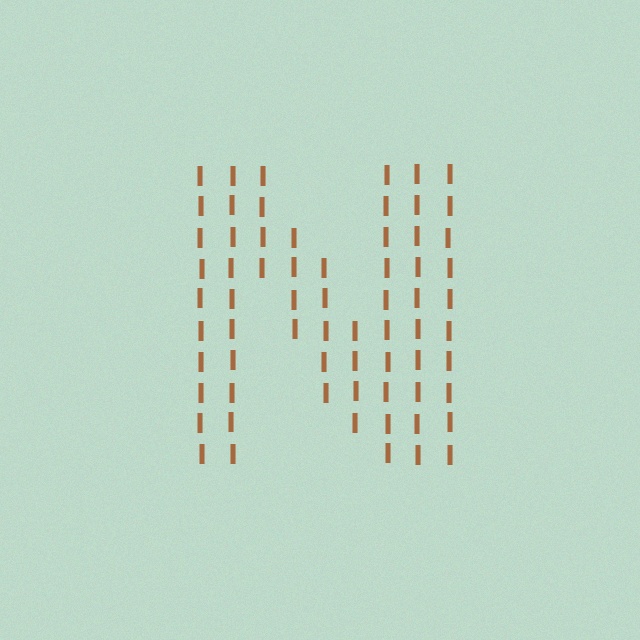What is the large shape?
The large shape is the letter N.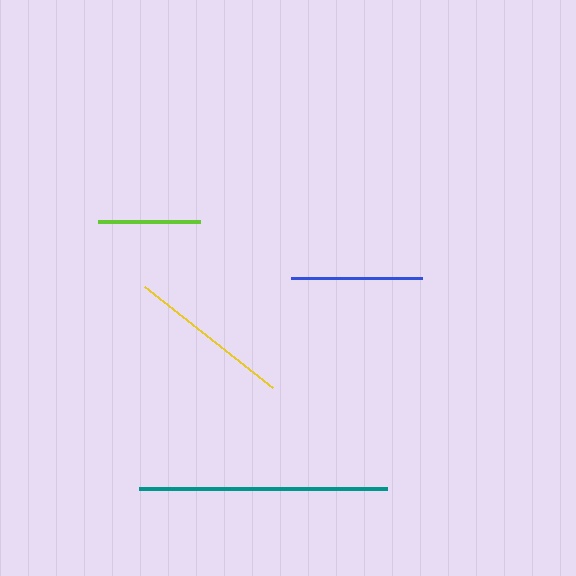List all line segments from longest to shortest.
From longest to shortest: teal, yellow, blue, lime.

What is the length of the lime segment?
The lime segment is approximately 102 pixels long.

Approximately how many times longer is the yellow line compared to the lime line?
The yellow line is approximately 1.6 times the length of the lime line.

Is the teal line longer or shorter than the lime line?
The teal line is longer than the lime line.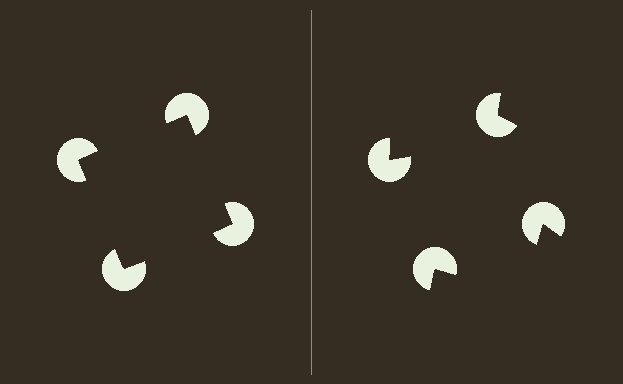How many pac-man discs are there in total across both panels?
8 — 4 on each side.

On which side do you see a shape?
An illusory square appears on the left side. On the right side the wedge cuts are rotated, so no coherent shape forms.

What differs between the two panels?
The pac-man discs are positioned identically on both sides; only the wedge orientations differ. On the left they align to a square; on the right they are misaligned.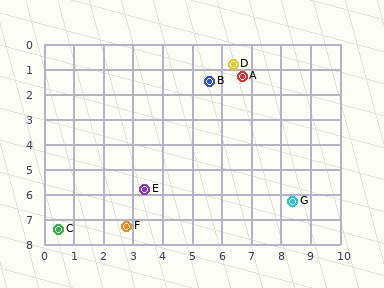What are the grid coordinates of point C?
Point C is at approximately (0.5, 7.4).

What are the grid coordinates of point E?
Point E is at approximately (3.4, 5.8).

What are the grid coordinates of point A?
Point A is at approximately (6.7, 1.3).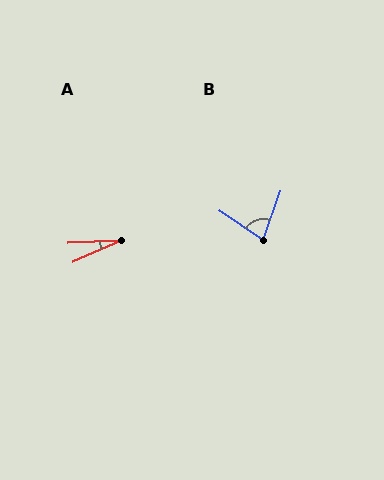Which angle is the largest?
B, at approximately 76 degrees.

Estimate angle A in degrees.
Approximately 22 degrees.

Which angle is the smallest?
A, at approximately 22 degrees.